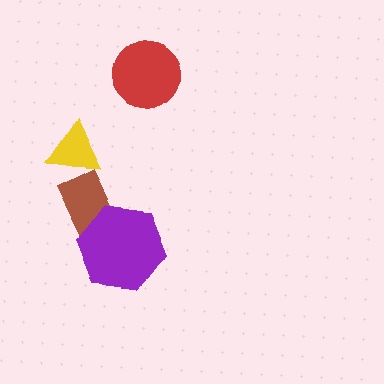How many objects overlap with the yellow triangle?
0 objects overlap with the yellow triangle.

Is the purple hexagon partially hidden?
No, no other shape covers it.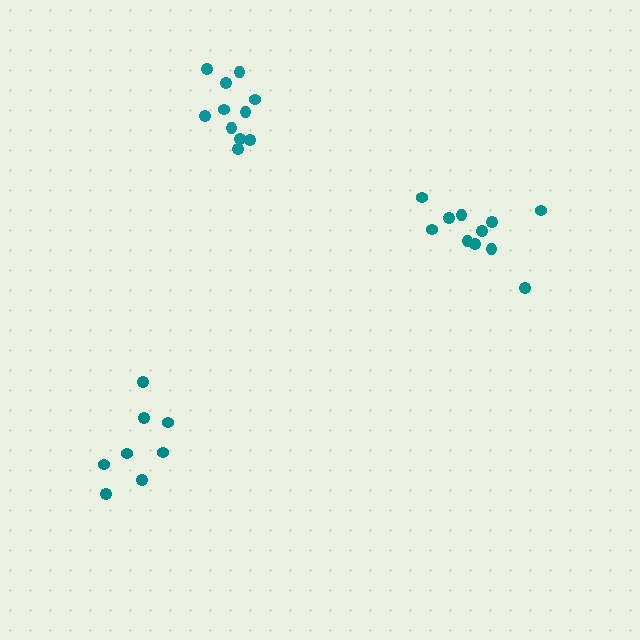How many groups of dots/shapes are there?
There are 3 groups.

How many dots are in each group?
Group 1: 11 dots, Group 2: 8 dots, Group 3: 11 dots (30 total).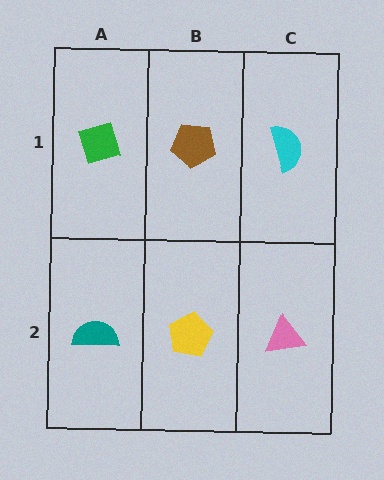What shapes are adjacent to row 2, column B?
A brown pentagon (row 1, column B), a teal semicircle (row 2, column A), a pink triangle (row 2, column C).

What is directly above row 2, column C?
A cyan semicircle.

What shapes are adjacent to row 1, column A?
A teal semicircle (row 2, column A), a brown pentagon (row 1, column B).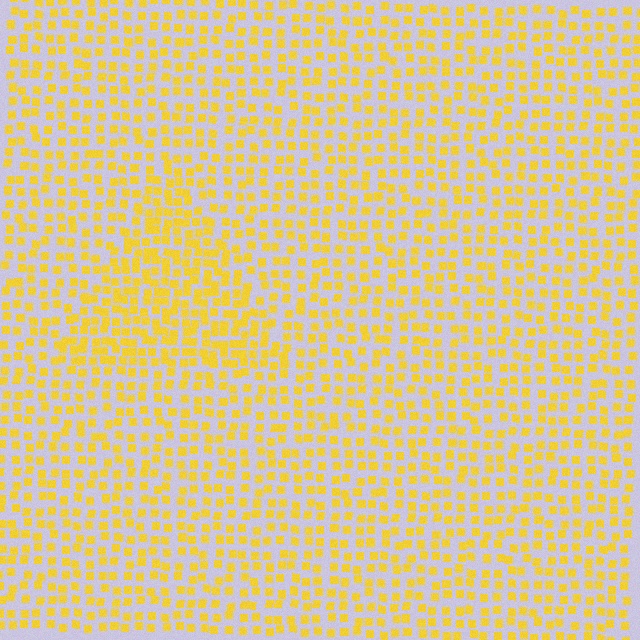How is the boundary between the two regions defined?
The boundary is defined by a change in element density (approximately 1.6x ratio). All elements are the same color, size, and shape.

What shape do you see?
I see a triangle.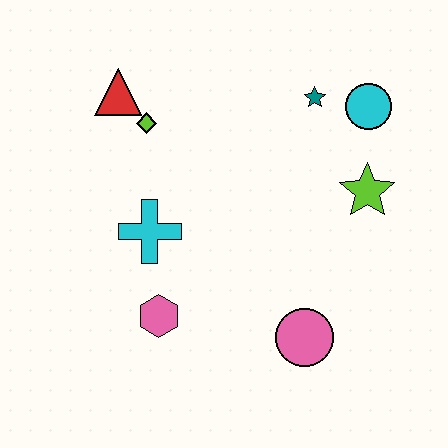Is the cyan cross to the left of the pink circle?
Yes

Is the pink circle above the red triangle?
No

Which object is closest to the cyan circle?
The teal star is closest to the cyan circle.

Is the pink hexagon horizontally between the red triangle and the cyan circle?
Yes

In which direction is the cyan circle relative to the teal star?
The cyan circle is to the right of the teal star.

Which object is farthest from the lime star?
The red triangle is farthest from the lime star.